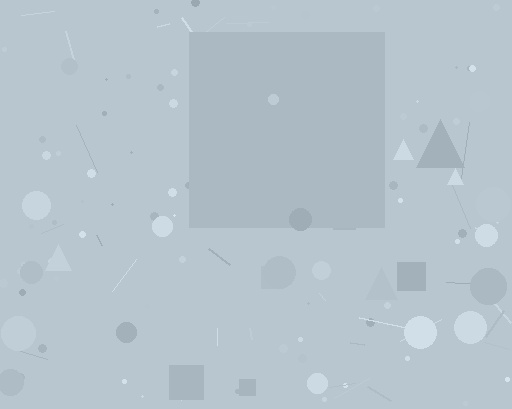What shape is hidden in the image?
A square is hidden in the image.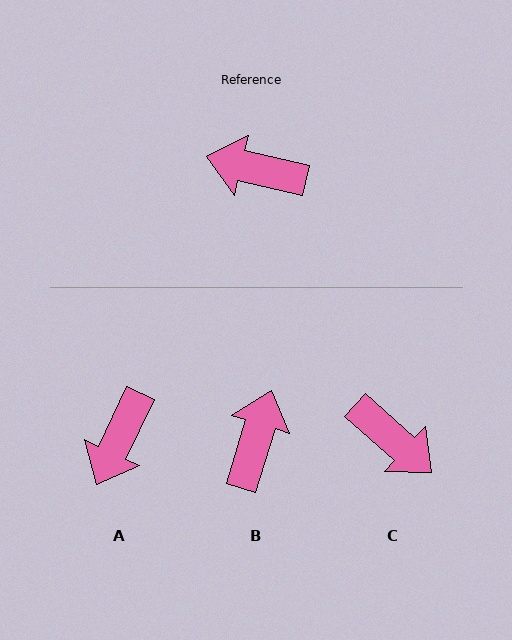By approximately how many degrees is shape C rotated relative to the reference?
Approximately 152 degrees counter-clockwise.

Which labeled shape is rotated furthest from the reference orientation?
C, about 152 degrees away.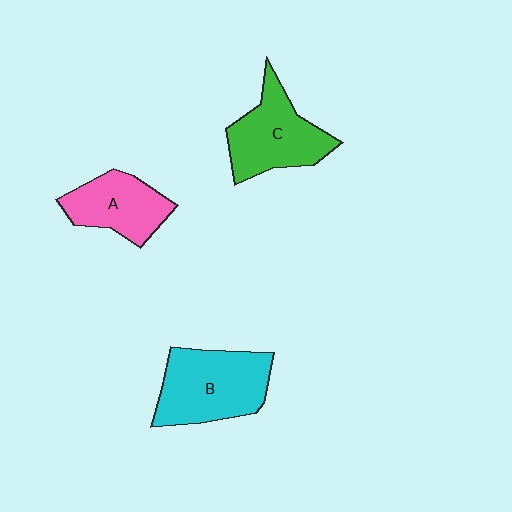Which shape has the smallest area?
Shape A (pink).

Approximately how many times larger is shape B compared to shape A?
Approximately 1.4 times.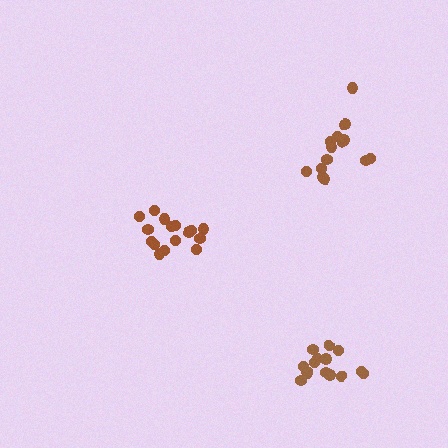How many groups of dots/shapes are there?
There are 3 groups.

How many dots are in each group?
Group 1: 16 dots, Group 2: 14 dots, Group 3: 15 dots (45 total).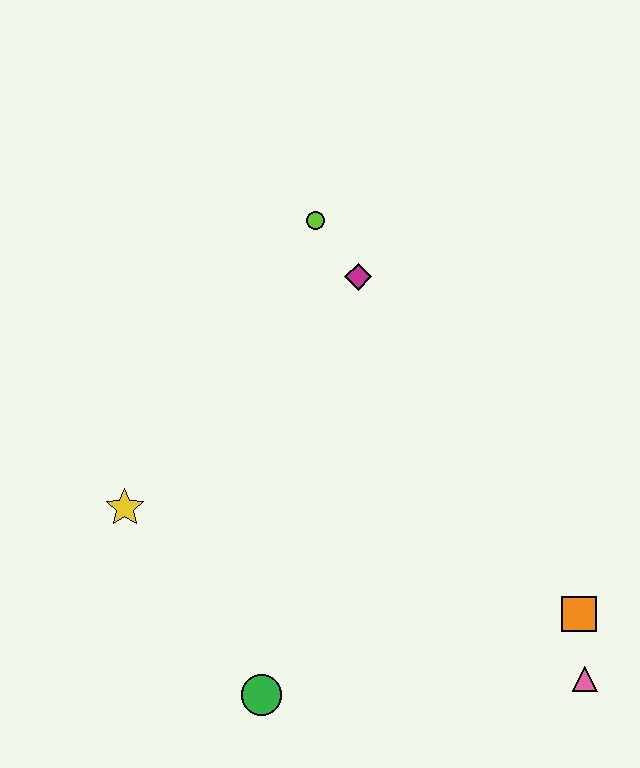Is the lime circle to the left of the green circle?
No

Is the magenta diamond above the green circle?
Yes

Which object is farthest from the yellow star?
The pink triangle is farthest from the yellow star.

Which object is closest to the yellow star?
The green circle is closest to the yellow star.